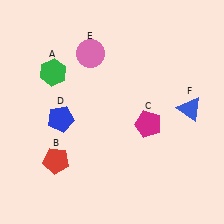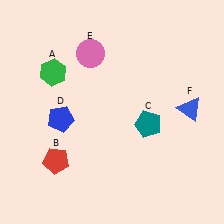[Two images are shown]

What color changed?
The pentagon (C) changed from magenta in Image 1 to teal in Image 2.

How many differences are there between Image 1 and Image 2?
There is 1 difference between the two images.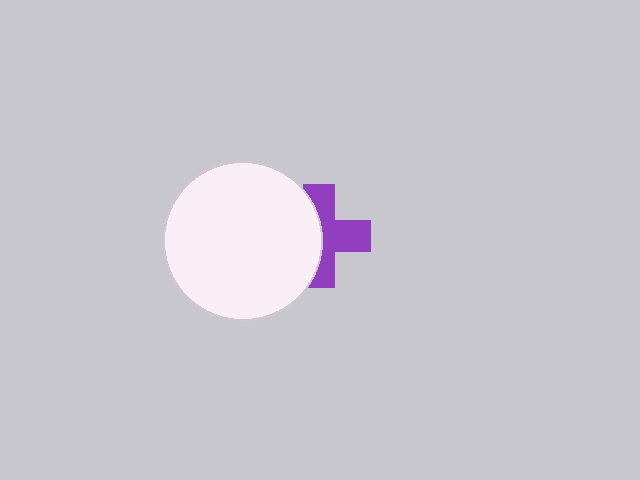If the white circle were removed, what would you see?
You would see the complete purple cross.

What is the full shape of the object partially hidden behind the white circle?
The partially hidden object is a purple cross.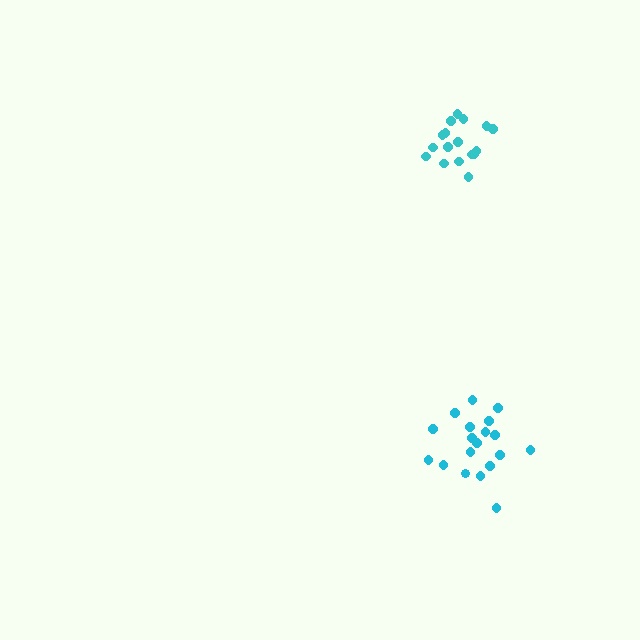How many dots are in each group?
Group 1: 17 dots, Group 2: 19 dots (36 total).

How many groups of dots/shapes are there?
There are 2 groups.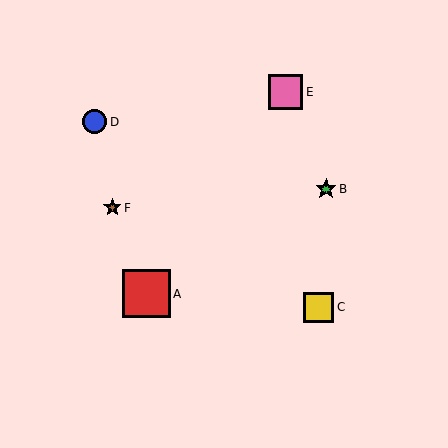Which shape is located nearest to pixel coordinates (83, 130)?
The blue circle (labeled D) at (95, 122) is nearest to that location.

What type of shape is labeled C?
Shape C is a yellow square.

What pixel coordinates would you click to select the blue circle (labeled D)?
Click at (95, 122) to select the blue circle D.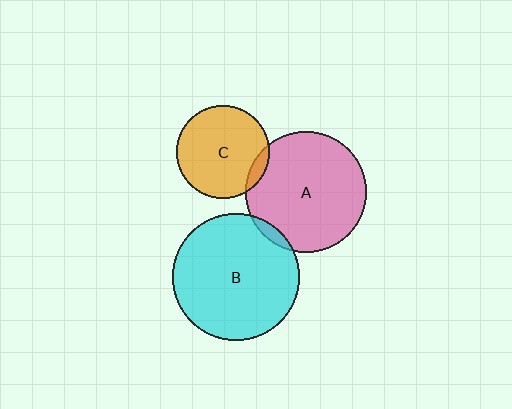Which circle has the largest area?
Circle B (cyan).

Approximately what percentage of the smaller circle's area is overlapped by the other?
Approximately 10%.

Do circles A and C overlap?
Yes.